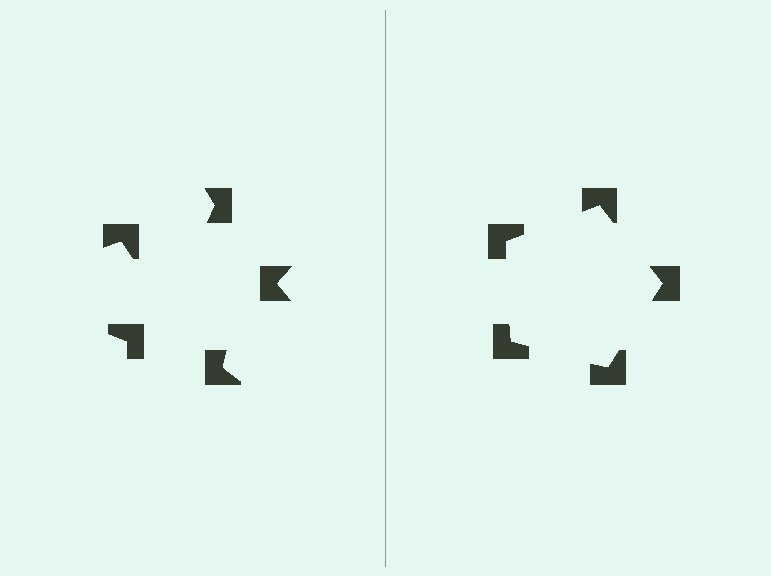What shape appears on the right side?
An illusory pentagon.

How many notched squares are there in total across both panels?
10 — 5 on each side.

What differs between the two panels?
The notched squares are positioned identically on both sides; only the wedge orientations differ. On the right they align to a pentagon; on the left they are misaligned.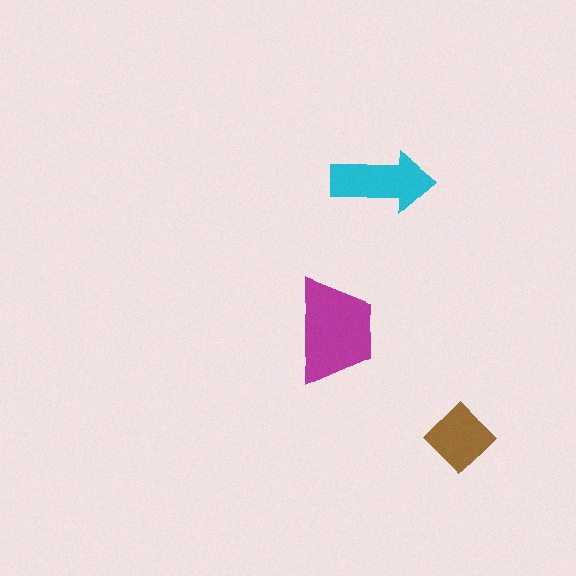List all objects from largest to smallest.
The magenta trapezoid, the cyan arrow, the brown diamond.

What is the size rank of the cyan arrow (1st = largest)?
2nd.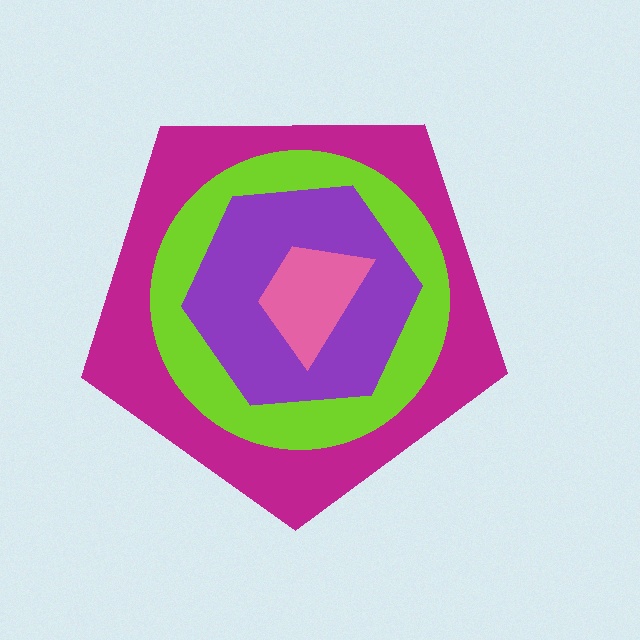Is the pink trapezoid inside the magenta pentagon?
Yes.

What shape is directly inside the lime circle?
The purple hexagon.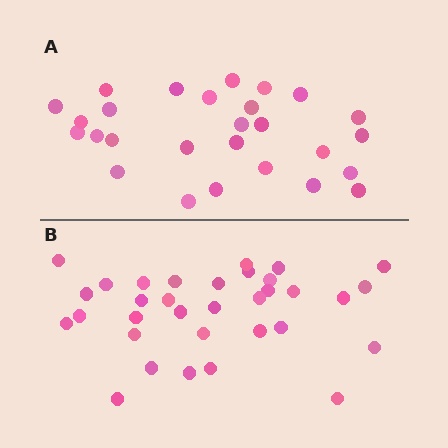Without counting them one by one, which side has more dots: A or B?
Region B (the bottom region) has more dots.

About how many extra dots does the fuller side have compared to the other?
Region B has about 6 more dots than region A.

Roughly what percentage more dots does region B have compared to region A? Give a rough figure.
About 20% more.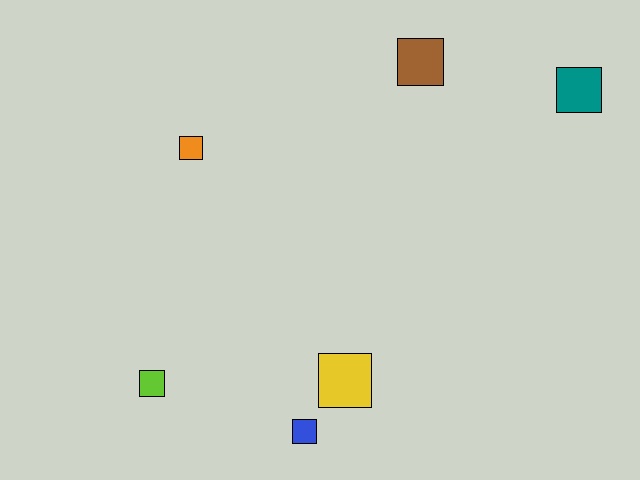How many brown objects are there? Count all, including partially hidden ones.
There is 1 brown object.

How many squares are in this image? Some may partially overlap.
There are 6 squares.